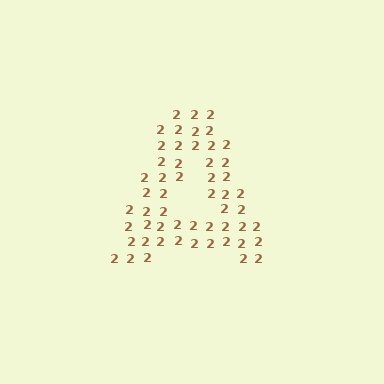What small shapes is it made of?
It is made of small digit 2's.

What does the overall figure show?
The overall figure shows the letter A.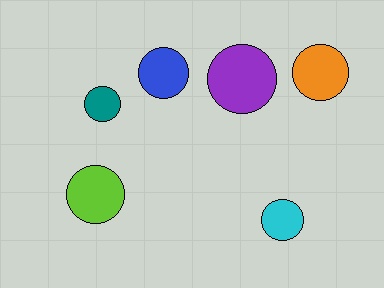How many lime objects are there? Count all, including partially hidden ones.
There is 1 lime object.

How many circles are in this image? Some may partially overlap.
There are 6 circles.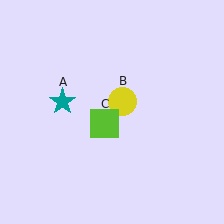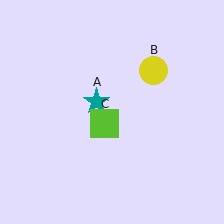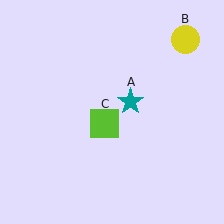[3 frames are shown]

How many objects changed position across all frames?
2 objects changed position: teal star (object A), yellow circle (object B).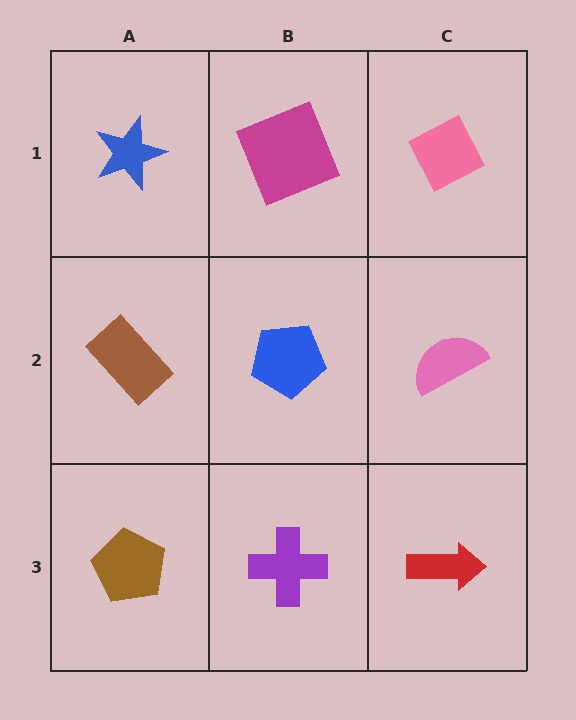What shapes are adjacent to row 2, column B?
A magenta square (row 1, column B), a purple cross (row 3, column B), a brown rectangle (row 2, column A), a pink semicircle (row 2, column C).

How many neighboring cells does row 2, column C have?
3.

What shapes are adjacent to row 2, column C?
A pink diamond (row 1, column C), a red arrow (row 3, column C), a blue pentagon (row 2, column B).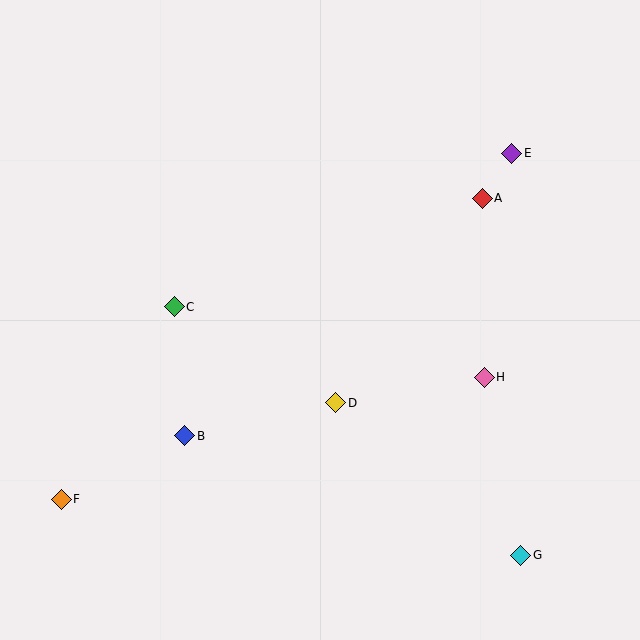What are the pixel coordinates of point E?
Point E is at (512, 153).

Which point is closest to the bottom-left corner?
Point F is closest to the bottom-left corner.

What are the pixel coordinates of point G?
Point G is at (521, 555).